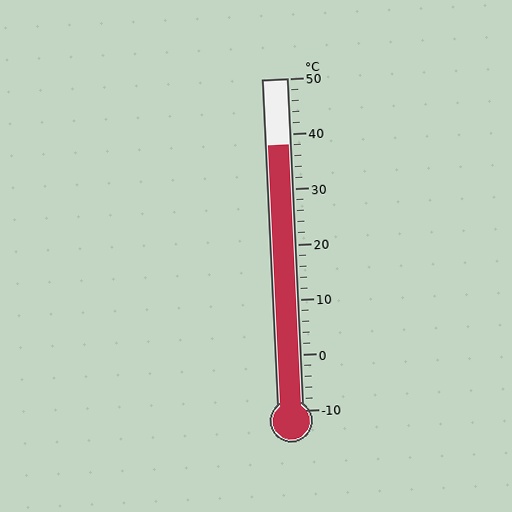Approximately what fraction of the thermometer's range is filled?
The thermometer is filled to approximately 80% of its range.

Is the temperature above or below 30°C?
The temperature is above 30°C.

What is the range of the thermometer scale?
The thermometer scale ranges from -10°C to 50°C.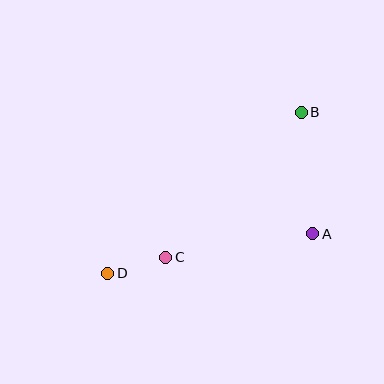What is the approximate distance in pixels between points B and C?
The distance between B and C is approximately 199 pixels.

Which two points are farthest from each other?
Points B and D are farthest from each other.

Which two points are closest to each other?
Points C and D are closest to each other.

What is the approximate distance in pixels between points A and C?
The distance between A and C is approximately 149 pixels.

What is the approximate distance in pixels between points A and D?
The distance between A and D is approximately 209 pixels.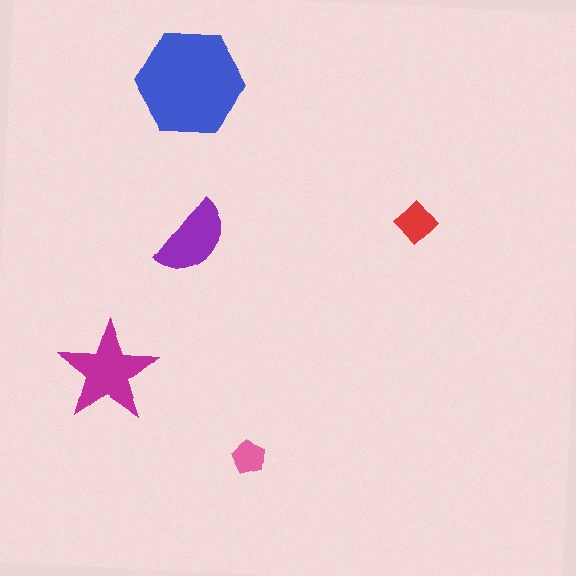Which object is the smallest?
The pink pentagon.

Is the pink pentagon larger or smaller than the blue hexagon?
Smaller.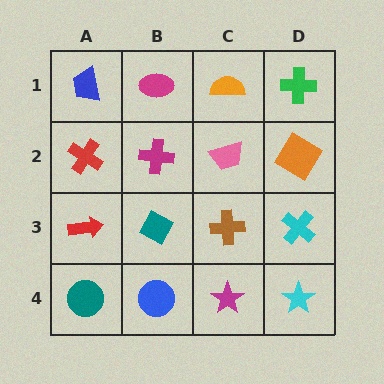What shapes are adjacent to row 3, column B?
A magenta cross (row 2, column B), a blue circle (row 4, column B), a red arrow (row 3, column A), a brown cross (row 3, column C).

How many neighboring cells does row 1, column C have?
3.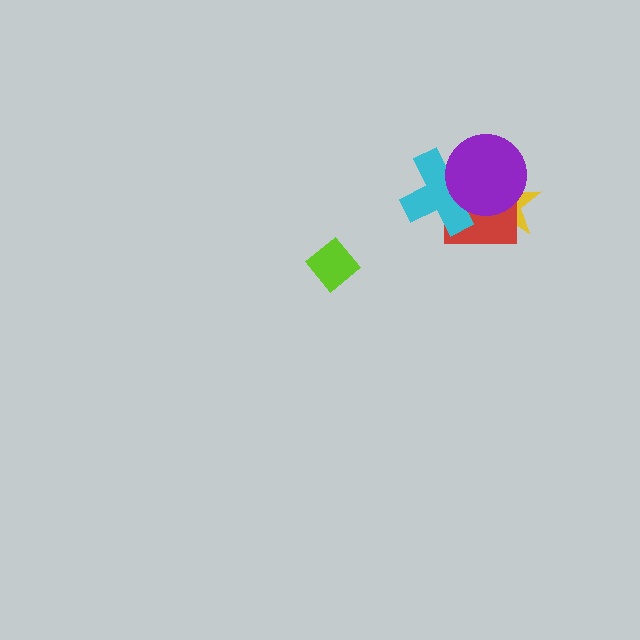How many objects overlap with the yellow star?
3 objects overlap with the yellow star.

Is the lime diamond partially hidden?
No, no other shape covers it.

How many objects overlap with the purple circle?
3 objects overlap with the purple circle.